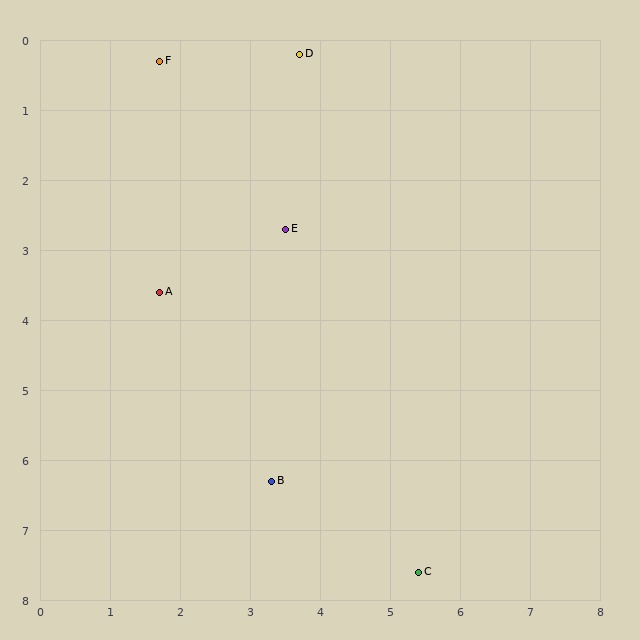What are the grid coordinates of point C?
Point C is at approximately (5.4, 7.6).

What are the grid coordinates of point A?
Point A is at approximately (1.7, 3.6).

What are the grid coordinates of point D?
Point D is at approximately (3.7, 0.2).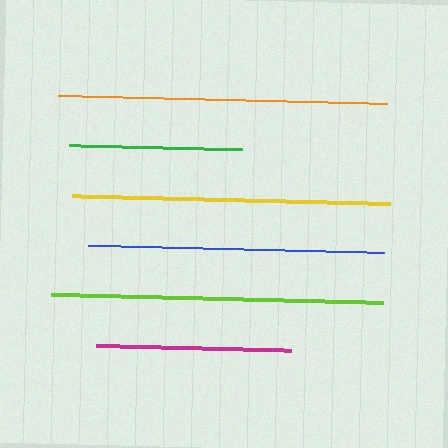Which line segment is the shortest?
The green line is the shortest at approximately 173 pixels.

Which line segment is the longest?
The lime line is the longest at approximately 333 pixels.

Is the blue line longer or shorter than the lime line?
The lime line is longer than the blue line.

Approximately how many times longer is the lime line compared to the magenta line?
The lime line is approximately 1.7 times the length of the magenta line.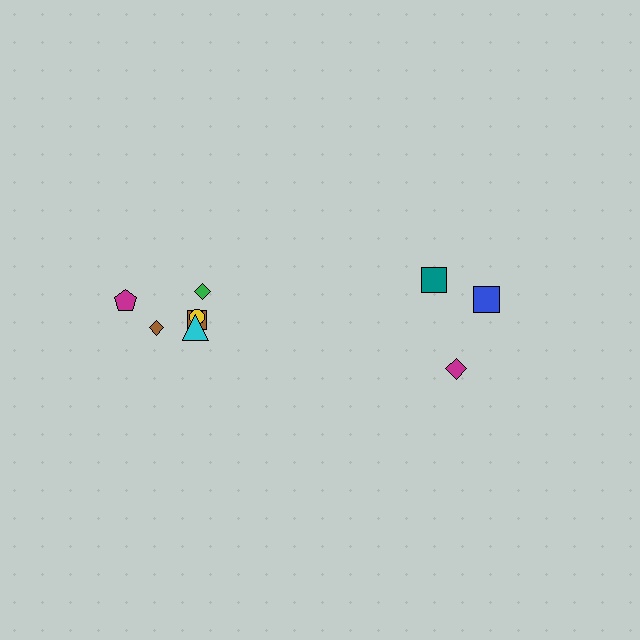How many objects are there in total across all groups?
There are 9 objects.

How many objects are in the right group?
There are 3 objects.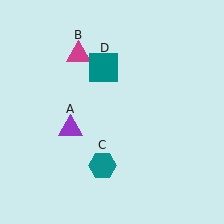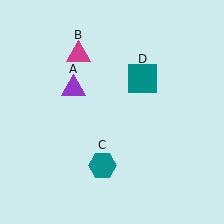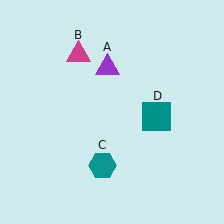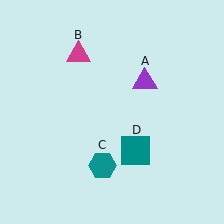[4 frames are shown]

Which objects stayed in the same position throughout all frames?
Magenta triangle (object B) and teal hexagon (object C) remained stationary.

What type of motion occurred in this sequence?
The purple triangle (object A), teal square (object D) rotated clockwise around the center of the scene.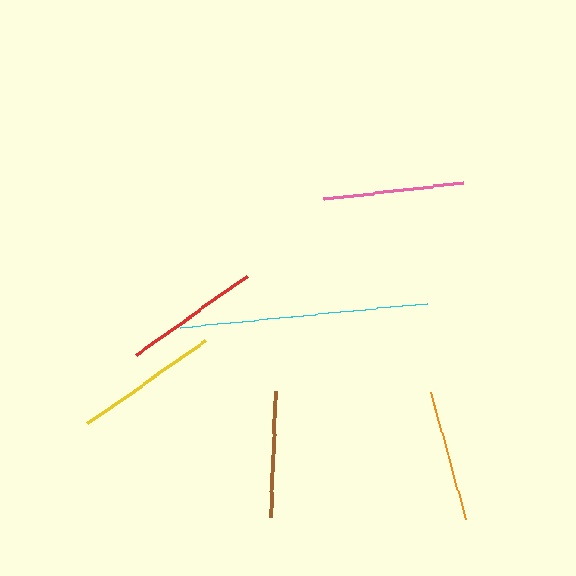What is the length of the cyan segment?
The cyan segment is approximately 249 pixels long.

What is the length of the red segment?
The red segment is approximately 135 pixels long.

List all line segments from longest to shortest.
From longest to shortest: cyan, yellow, pink, red, orange, brown.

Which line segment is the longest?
The cyan line is the longest at approximately 249 pixels.